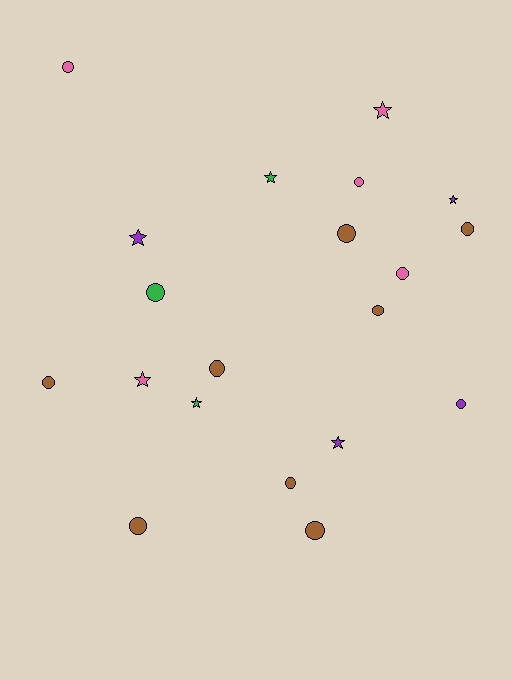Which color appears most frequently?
Brown, with 8 objects.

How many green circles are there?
There is 1 green circle.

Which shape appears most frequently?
Circle, with 13 objects.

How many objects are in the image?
There are 20 objects.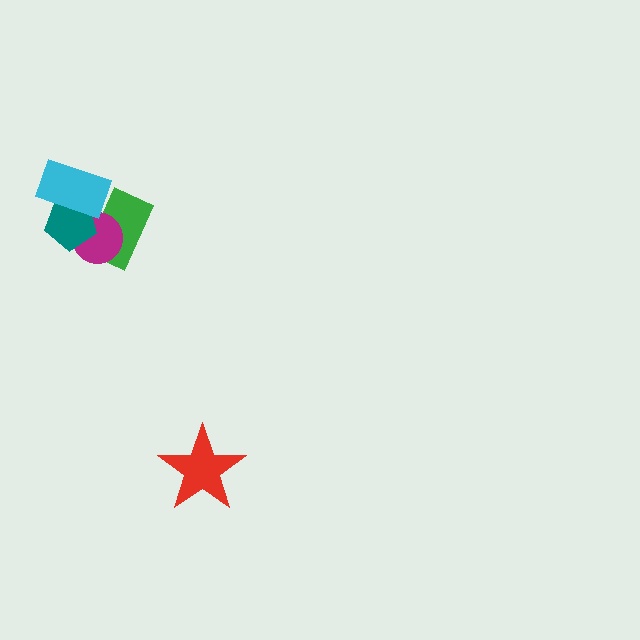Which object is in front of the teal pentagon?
The cyan rectangle is in front of the teal pentagon.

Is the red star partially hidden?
No, no other shape covers it.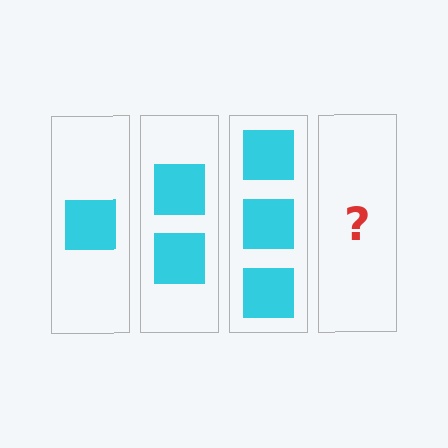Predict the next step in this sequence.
The next step is 4 squares.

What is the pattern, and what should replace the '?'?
The pattern is that each step adds one more square. The '?' should be 4 squares.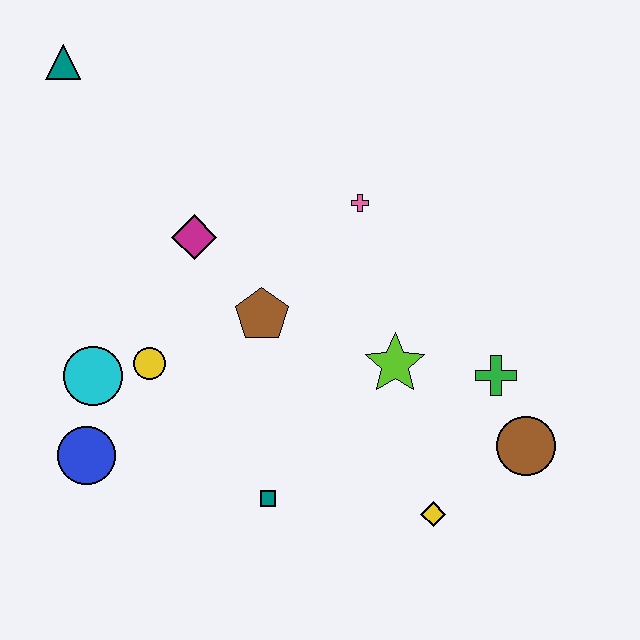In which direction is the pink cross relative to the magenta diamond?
The pink cross is to the right of the magenta diamond.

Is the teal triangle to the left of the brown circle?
Yes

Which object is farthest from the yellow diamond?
The teal triangle is farthest from the yellow diamond.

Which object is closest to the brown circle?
The green cross is closest to the brown circle.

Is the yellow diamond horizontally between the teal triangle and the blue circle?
No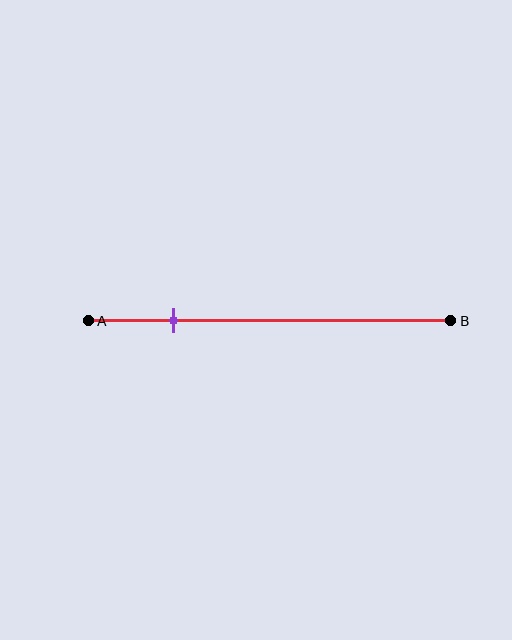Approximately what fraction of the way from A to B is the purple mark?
The purple mark is approximately 25% of the way from A to B.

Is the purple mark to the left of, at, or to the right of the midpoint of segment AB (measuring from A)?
The purple mark is to the left of the midpoint of segment AB.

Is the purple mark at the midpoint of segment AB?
No, the mark is at about 25% from A, not at the 50% midpoint.